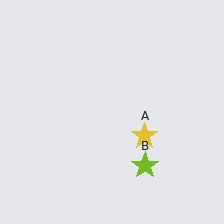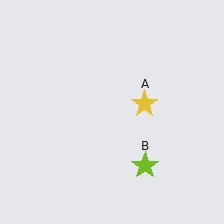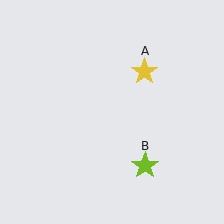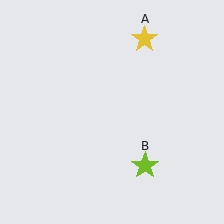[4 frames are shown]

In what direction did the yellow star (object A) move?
The yellow star (object A) moved up.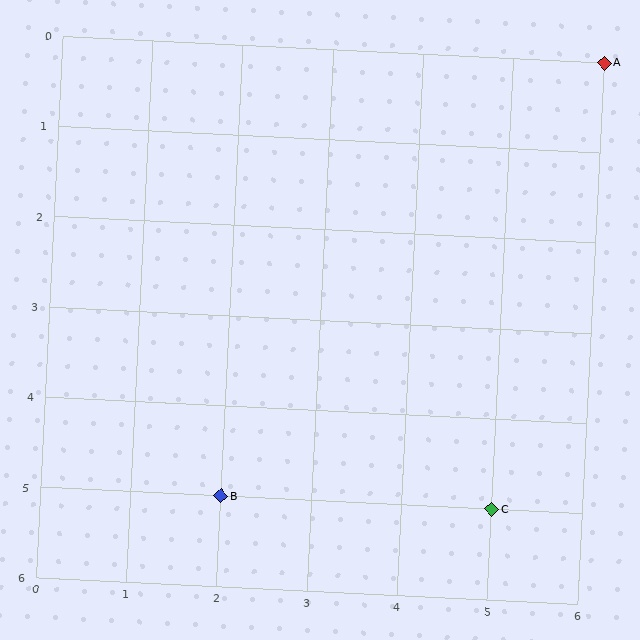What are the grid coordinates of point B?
Point B is at grid coordinates (2, 5).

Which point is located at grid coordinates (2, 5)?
Point B is at (2, 5).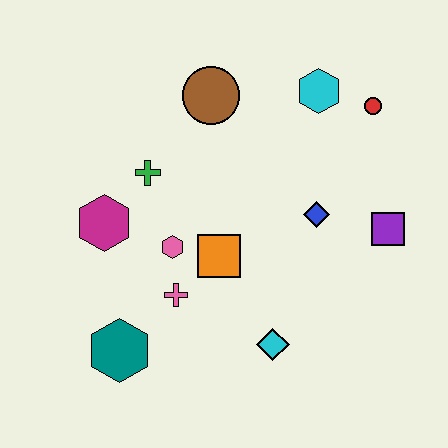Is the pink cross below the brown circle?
Yes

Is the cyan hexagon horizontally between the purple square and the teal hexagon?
Yes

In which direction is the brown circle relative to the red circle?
The brown circle is to the left of the red circle.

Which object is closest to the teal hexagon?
The pink cross is closest to the teal hexagon.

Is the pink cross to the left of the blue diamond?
Yes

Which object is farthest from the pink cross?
The red circle is farthest from the pink cross.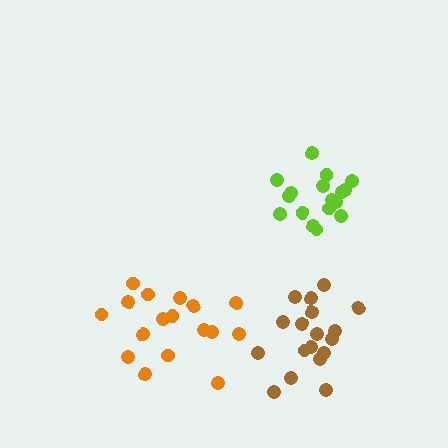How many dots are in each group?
Group 1: 18 dots, Group 2: 17 dots, Group 3: 17 dots (52 total).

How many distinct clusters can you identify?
There are 3 distinct clusters.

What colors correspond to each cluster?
The clusters are colored: brown, lime, orange.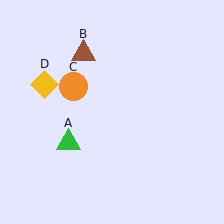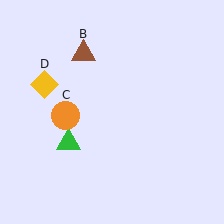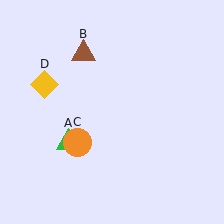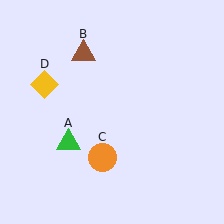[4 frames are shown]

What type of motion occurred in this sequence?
The orange circle (object C) rotated counterclockwise around the center of the scene.